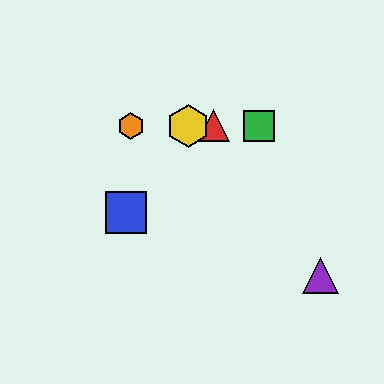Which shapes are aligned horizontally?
The red triangle, the green square, the yellow hexagon, the orange hexagon are aligned horizontally.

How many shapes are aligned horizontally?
4 shapes (the red triangle, the green square, the yellow hexagon, the orange hexagon) are aligned horizontally.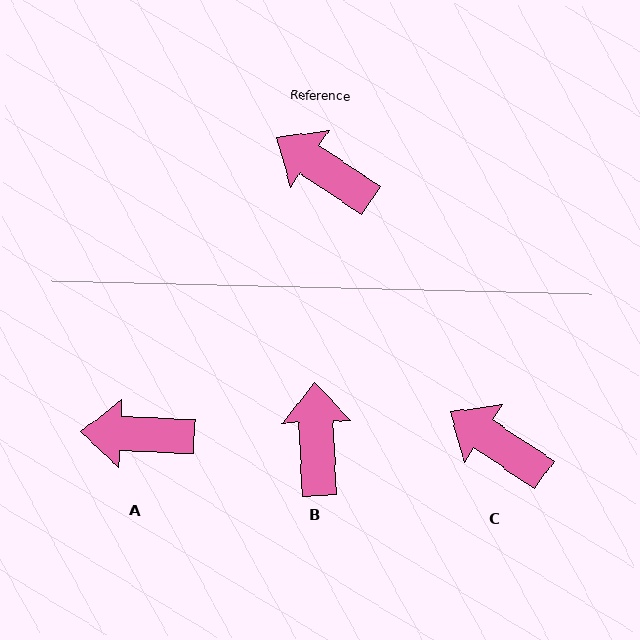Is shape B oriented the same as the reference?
No, it is off by about 53 degrees.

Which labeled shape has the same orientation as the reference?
C.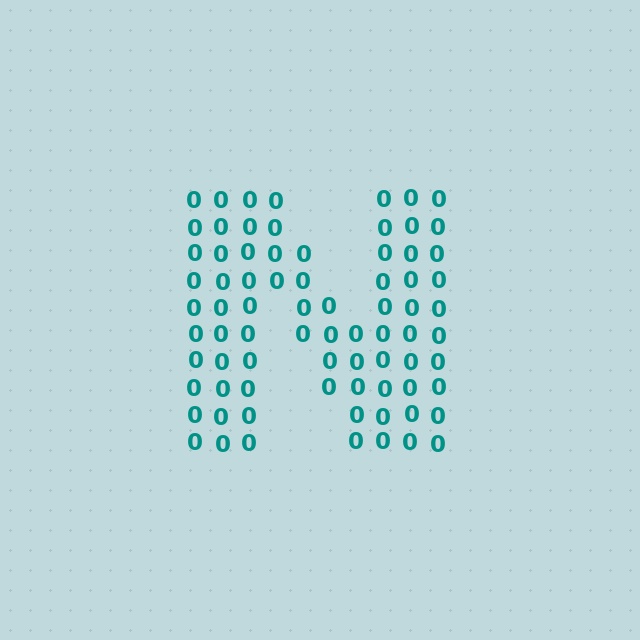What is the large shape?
The large shape is the letter N.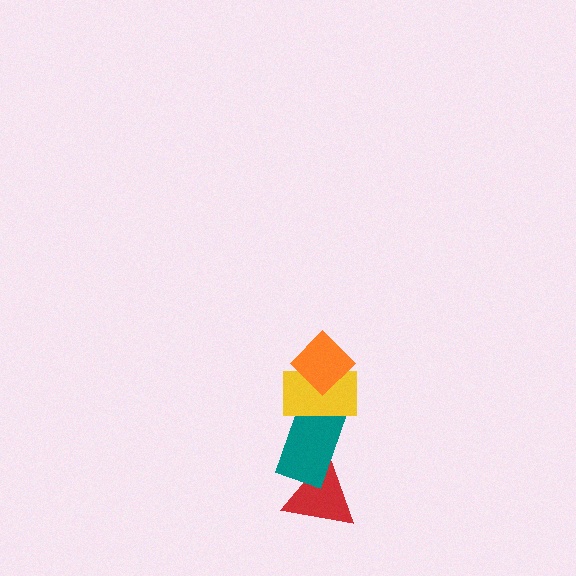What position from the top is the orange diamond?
The orange diamond is 1st from the top.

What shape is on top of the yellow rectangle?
The orange diamond is on top of the yellow rectangle.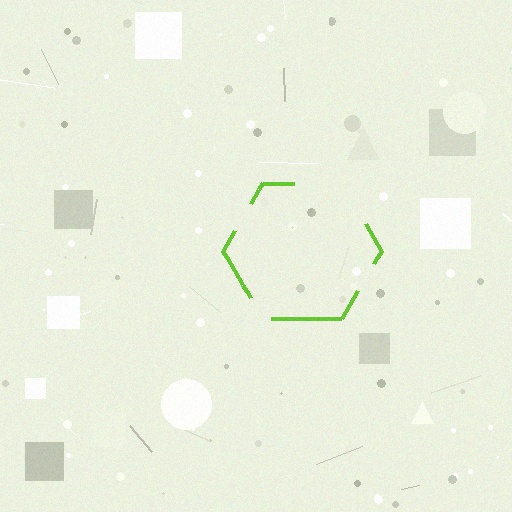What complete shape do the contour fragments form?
The contour fragments form a hexagon.